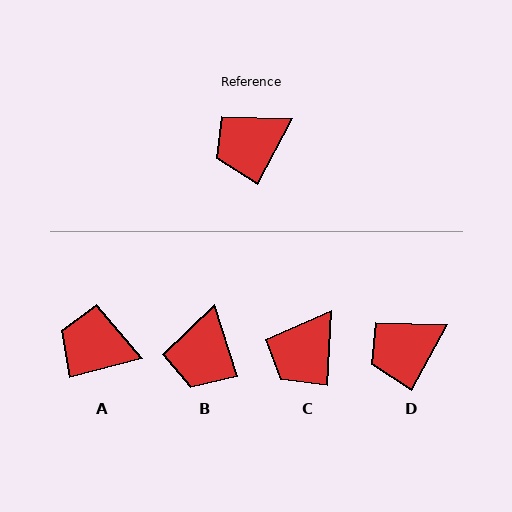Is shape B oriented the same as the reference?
No, it is off by about 46 degrees.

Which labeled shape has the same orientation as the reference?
D.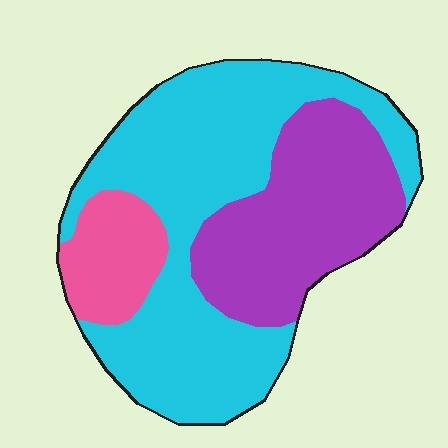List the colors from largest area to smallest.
From largest to smallest: cyan, purple, pink.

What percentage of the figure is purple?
Purple covers around 30% of the figure.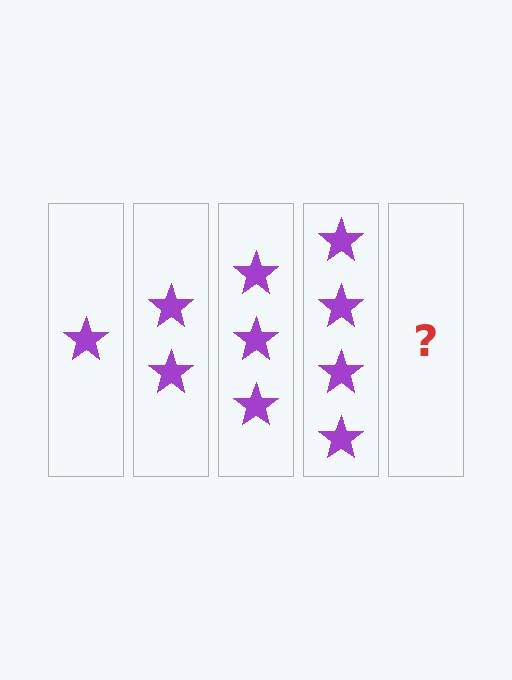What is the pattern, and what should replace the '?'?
The pattern is that each step adds one more star. The '?' should be 5 stars.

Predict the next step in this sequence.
The next step is 5 stars.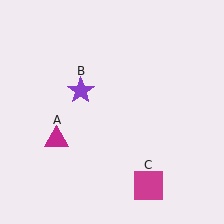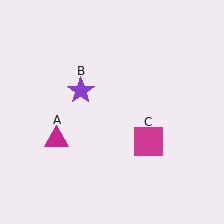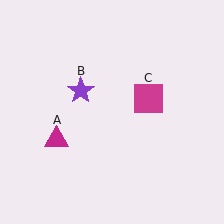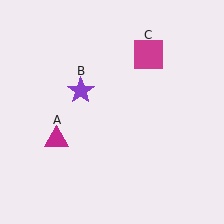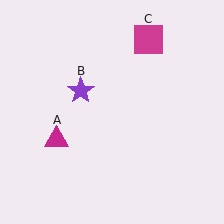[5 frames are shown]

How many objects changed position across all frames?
1 object changed position: magenta square (object C).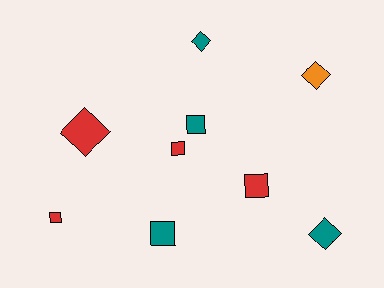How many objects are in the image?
There are 9 objects.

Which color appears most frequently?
Teal, with 4 objects.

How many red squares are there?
There are 3 red squares.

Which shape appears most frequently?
Square, with 5 objects.